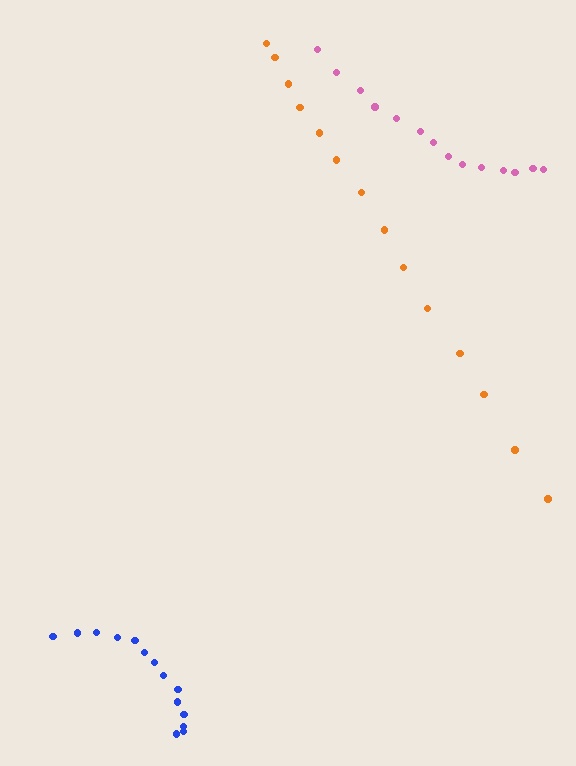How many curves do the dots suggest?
There are 3 distinct paths.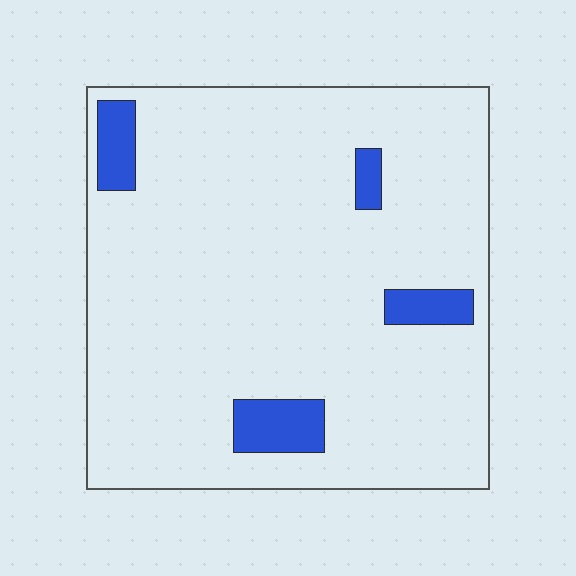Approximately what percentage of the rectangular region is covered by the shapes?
Approximately 10%.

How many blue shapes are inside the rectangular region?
4.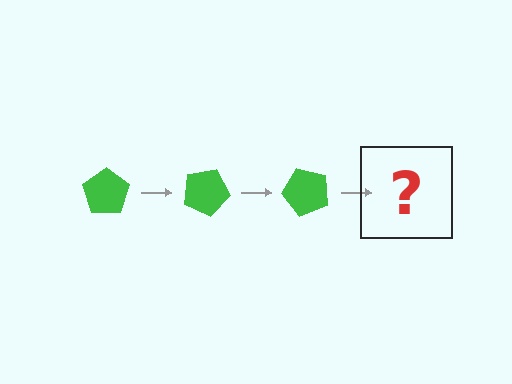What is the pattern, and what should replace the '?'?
The pattern is that the pentagon rotates 25 degrees each step. The '?' should be a green pentagon rotated 75 degrees.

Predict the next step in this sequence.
The next step is a green pentagon rotated 75 degrees.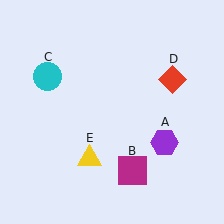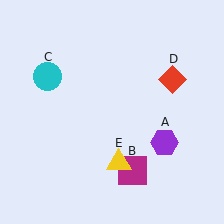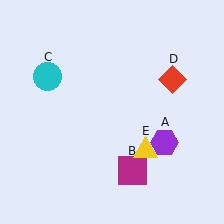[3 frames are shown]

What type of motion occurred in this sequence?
The yellow triangle (object E) rotated counterclockwise around the center of the scene.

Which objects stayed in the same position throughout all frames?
Purple hexagon (object A) and magenta square (object B) and cyan circle (object C) and red diamond (object D) remained stationary.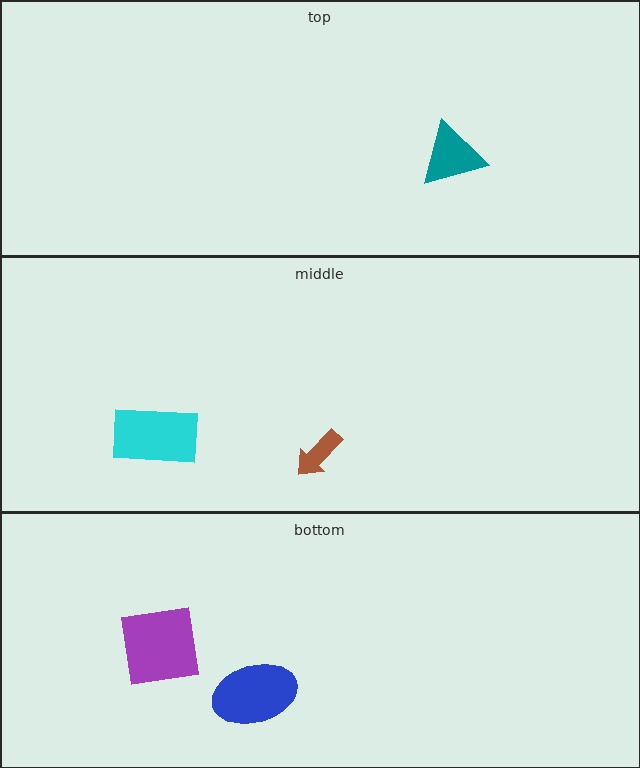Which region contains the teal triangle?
The top region.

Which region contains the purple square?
The bottom region.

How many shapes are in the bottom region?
2.